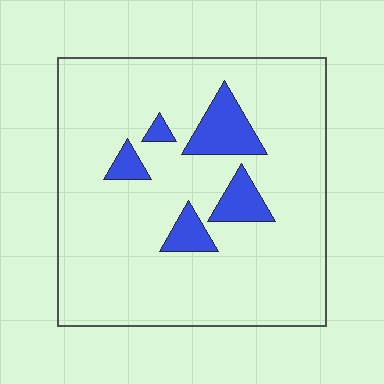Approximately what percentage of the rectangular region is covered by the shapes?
Approximately 10%.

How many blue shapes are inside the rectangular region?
5.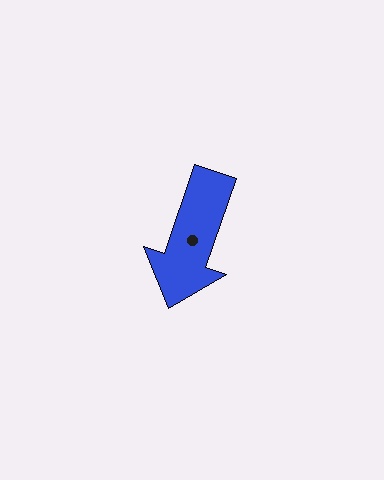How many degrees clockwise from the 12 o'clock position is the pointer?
Approximately 199 degrees.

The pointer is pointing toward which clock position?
Roughly 7 o'clock.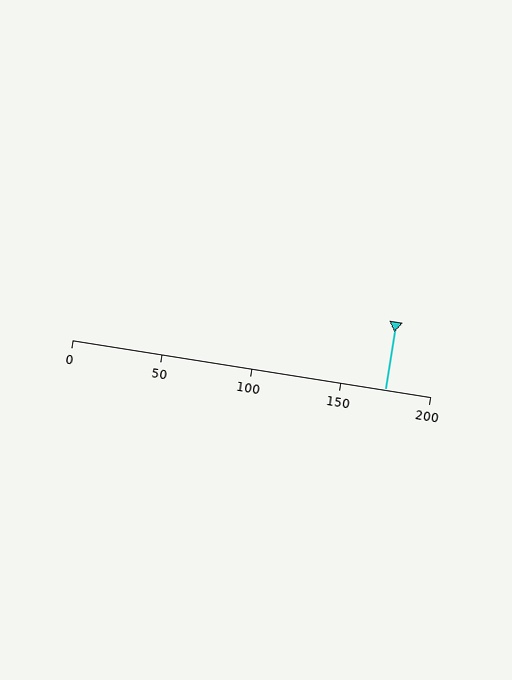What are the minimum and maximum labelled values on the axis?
The axis runs from 0 to 200.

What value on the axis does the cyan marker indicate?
The marker indicates approximately 175.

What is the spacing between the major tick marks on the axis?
The major ticks are spaced 50 apart.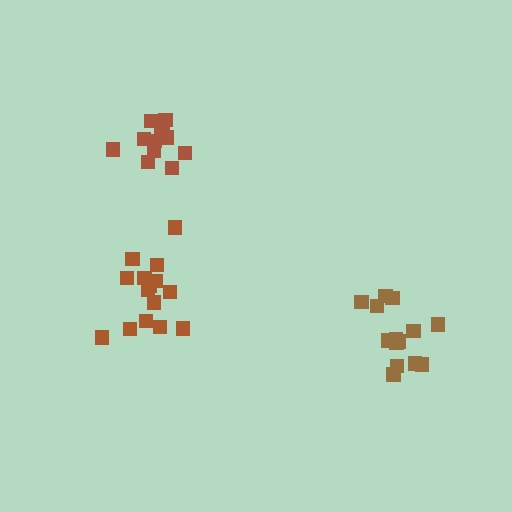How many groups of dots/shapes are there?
There are 3 groups.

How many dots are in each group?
Group 1: 13 dots, Group 2: 15 dots, Group 3: 14 dots (42 total).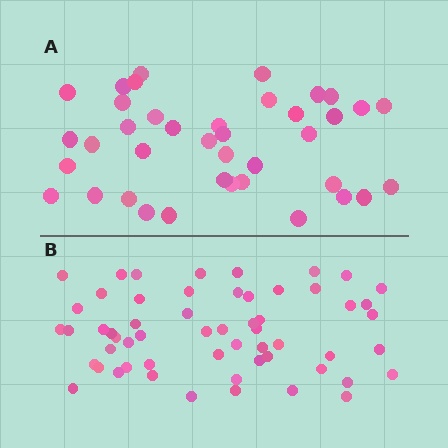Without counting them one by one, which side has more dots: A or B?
Region B (the bottom region) has more dots.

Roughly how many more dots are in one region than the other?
Region B has approximately 20 more dots than region A.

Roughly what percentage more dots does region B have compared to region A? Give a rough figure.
About 45% more.